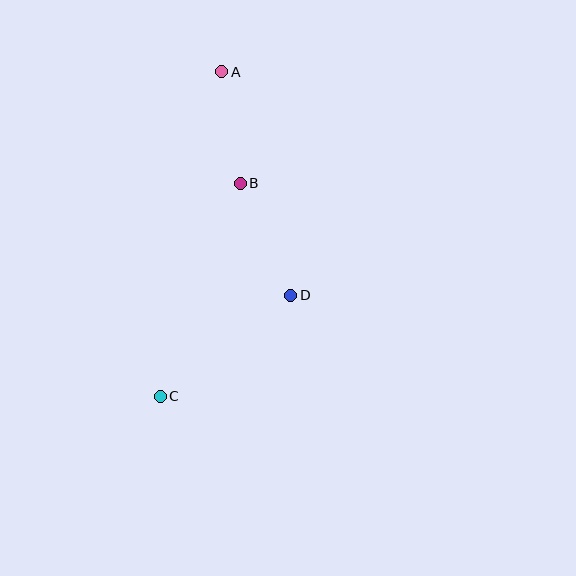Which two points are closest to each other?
Points A and B are closest to each other.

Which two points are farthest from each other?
Points A and C are farthest from each other.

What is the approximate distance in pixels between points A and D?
The distance between A and D is approximately 234 pixels.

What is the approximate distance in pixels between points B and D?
The distance between B and D is approximately 123 pixels.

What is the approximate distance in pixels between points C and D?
The distance between C and D is approximately 165 pixels.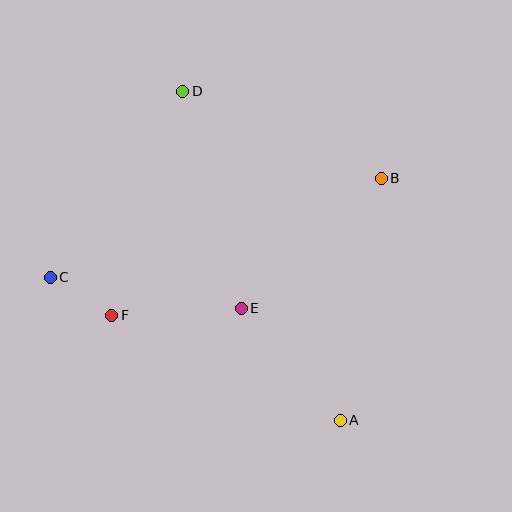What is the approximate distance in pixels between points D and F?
The distance between D and F is approximately 235 pixels.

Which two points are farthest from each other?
Points A and D are farthest from each other.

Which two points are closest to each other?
Points C and F are closest to each other.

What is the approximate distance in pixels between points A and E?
The distance between A and E is approximately 149 pixels.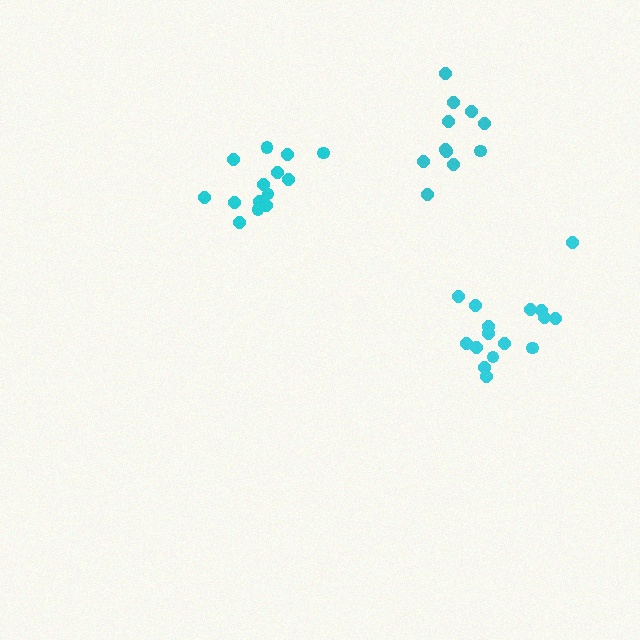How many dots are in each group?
Group 1: 11 dots, Group 2: 15 dots, Group 3: 16 dots (42 total).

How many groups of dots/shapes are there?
There are 3 groups.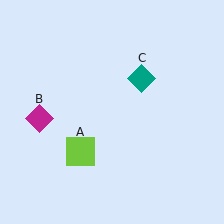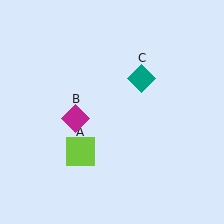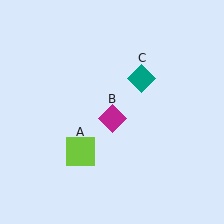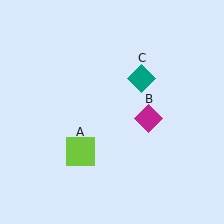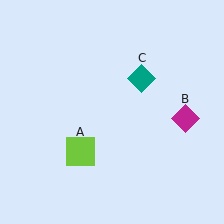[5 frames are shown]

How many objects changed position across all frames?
1 object changed position: magenta diamond (object B).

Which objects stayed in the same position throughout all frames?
Lime square (object A) and teal diamond (object C) remained stationary.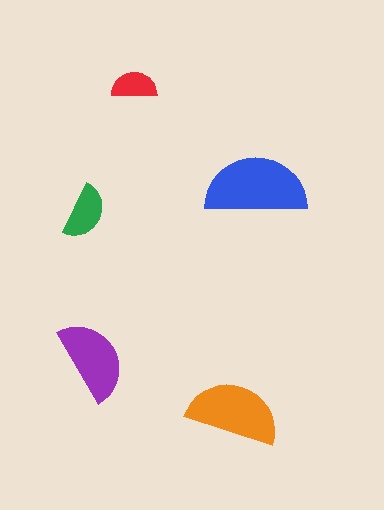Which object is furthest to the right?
The blue semicircle is rightmost.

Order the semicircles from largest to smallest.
the blue one, the orange one, the purple one, the green one, the red one.